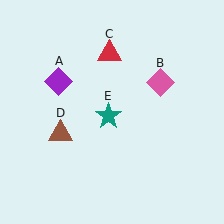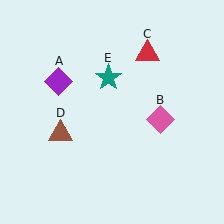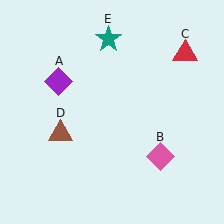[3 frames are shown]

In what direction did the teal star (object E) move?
The teal star (object E) moved up.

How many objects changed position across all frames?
3 objects changed position: pink diamond (object B), red triangle (object C), teal star (object E).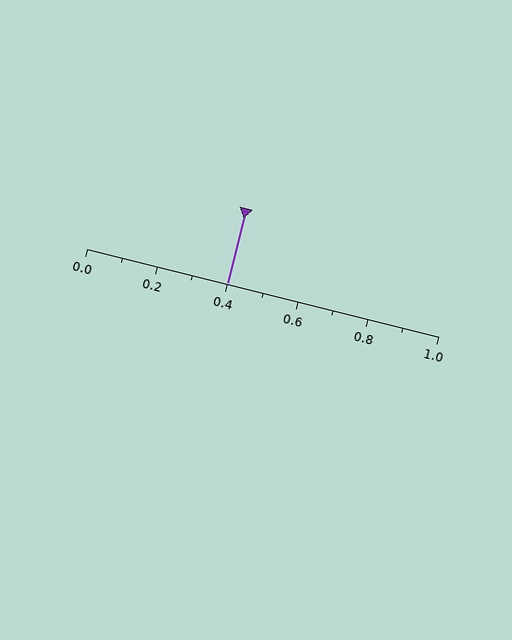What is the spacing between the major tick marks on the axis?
The major ticks are spaced 0.2 apart.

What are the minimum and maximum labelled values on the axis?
The axis runs from 0.0 to 1.0.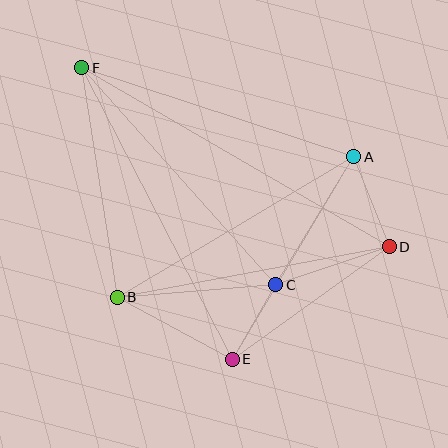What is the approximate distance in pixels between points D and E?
The distance between D and E is approximately 193 pixels.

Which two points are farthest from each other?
Points D and F are farthest from each other.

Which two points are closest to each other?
Points C and E are closest to each other.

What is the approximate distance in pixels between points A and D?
The distance between A and D is approximately 97 pixels.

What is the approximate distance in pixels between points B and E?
The distance between B and E is approximately 131 pixels.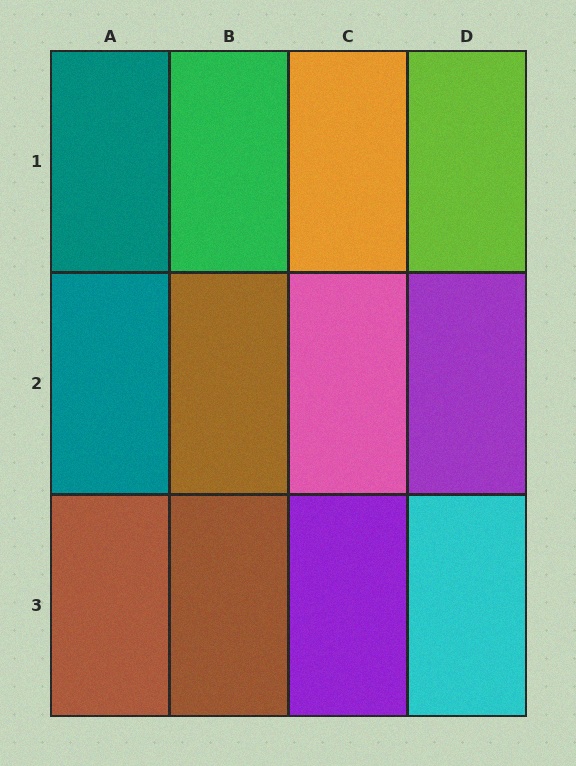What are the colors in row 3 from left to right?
Brown, brown, purple, cyan.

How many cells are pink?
1 cell is pink.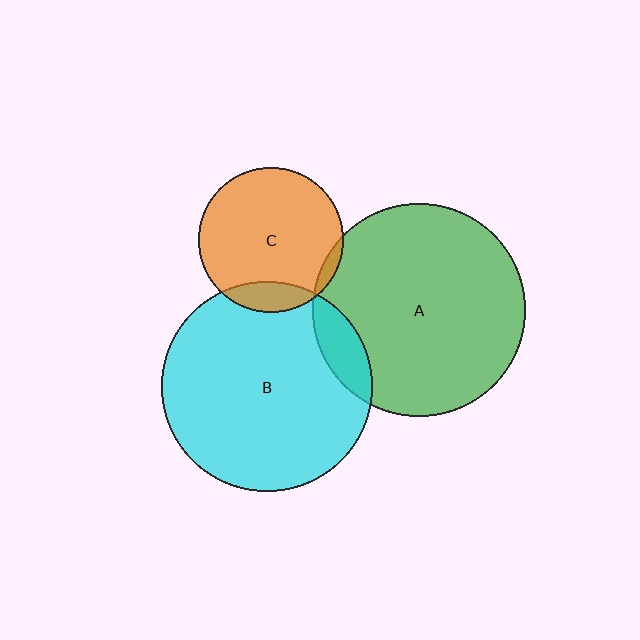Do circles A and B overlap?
Yes.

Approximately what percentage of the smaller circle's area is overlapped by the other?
Approximately 10%.